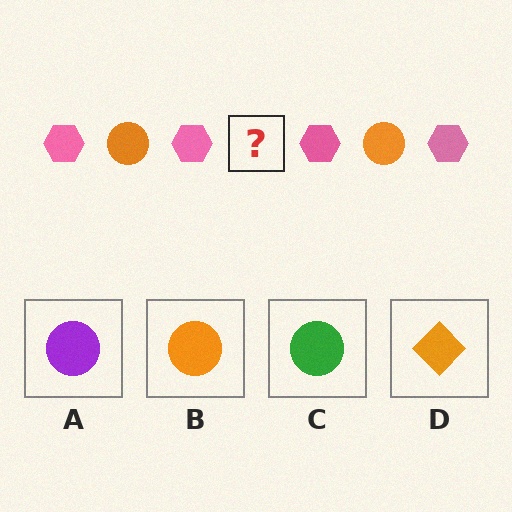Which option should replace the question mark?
Option B.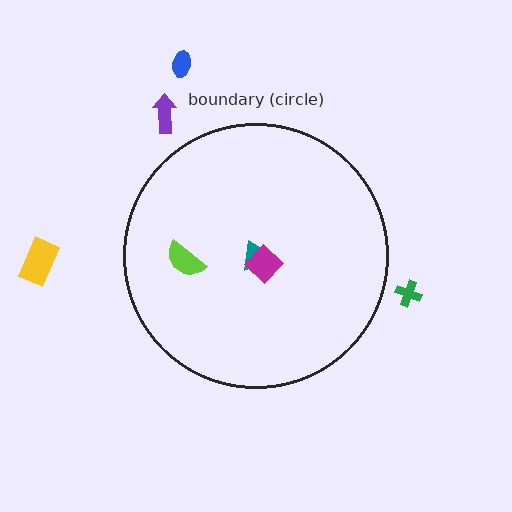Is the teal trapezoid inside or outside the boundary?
Inside.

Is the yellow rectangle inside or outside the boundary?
Outside.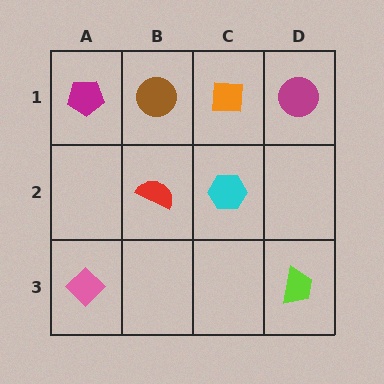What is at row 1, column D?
A magenta circle.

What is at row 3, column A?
A pink diamond.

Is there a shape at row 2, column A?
No, that cell is empty.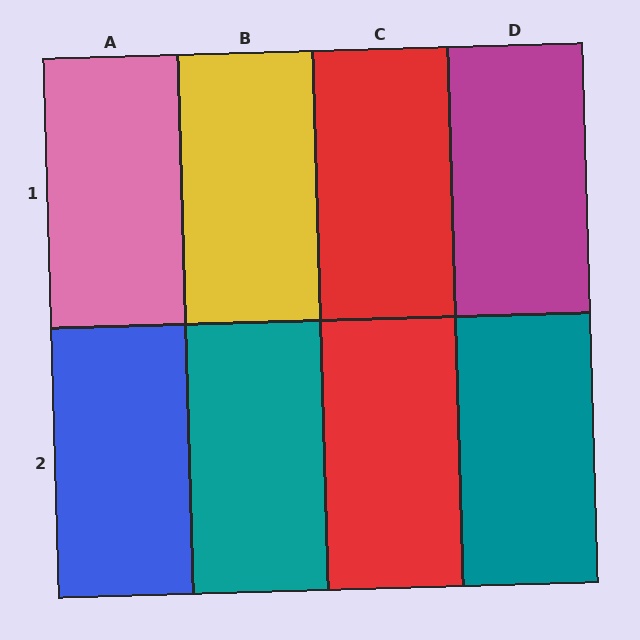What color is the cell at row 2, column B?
Teal.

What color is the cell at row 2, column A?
Blue.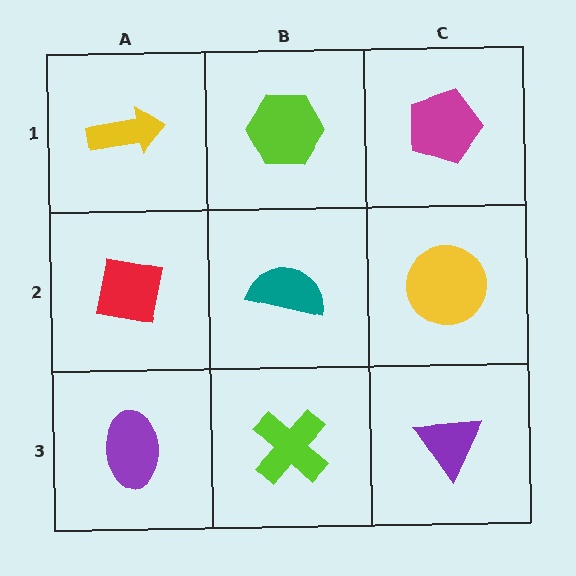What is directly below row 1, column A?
A red square.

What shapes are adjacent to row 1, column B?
A teal semicircle (row 2, column B), a yellow arrow (row 1, column A), a magenta pentagon (row 1, column C).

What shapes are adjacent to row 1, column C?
A yellow circle (row 2, column C), a lime hexagon (row 1, column B).